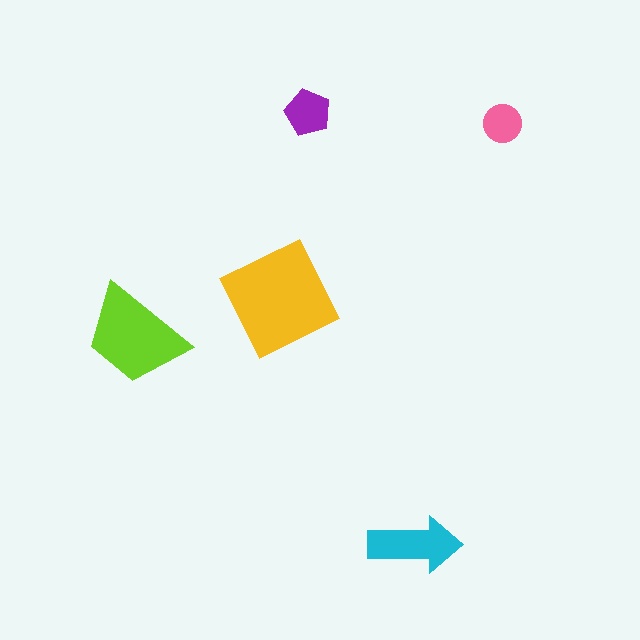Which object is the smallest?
The pink circle.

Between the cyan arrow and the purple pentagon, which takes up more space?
The cyan arrow.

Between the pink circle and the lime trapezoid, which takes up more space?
The lime trapezoid.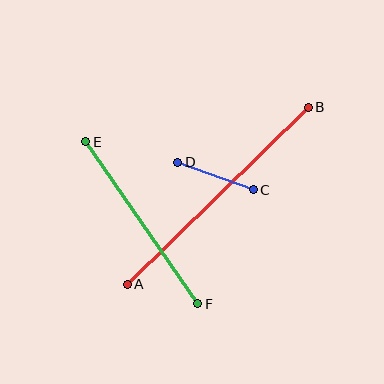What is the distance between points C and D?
The distance is approximately 81 pixels.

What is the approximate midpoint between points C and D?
The midpoint is at approximately (216, 176) pixels.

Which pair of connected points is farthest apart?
Points A and B are farthest apart.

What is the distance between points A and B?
The distance is approximately 253 pixels.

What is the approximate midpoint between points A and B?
The midpoint is at approximately (218, 196) pixels.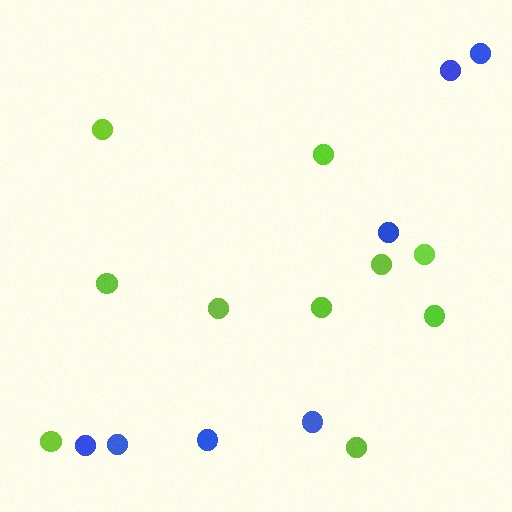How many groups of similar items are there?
There are 2 groups: one group of blue circles (7) and one group of lime circles (10).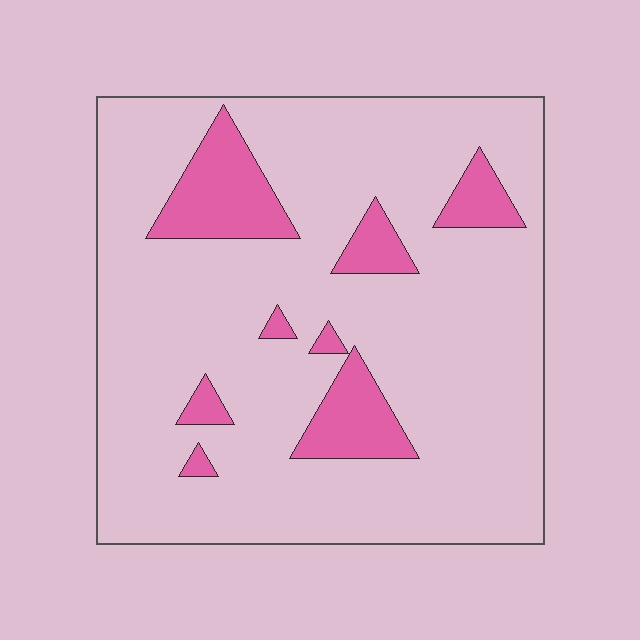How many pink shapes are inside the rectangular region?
8.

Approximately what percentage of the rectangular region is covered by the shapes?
Approximately 15%.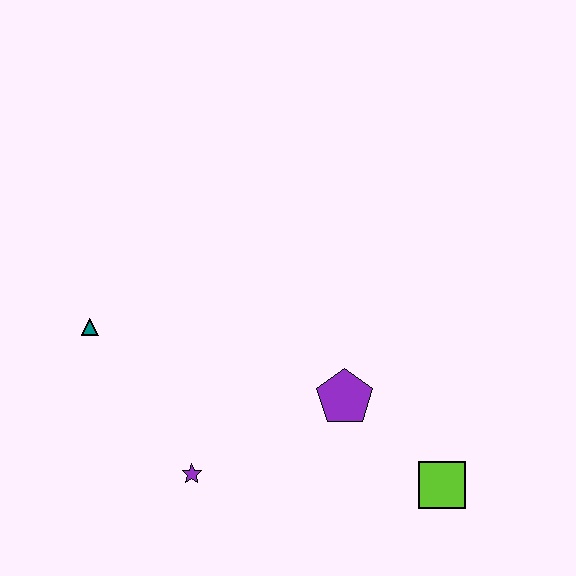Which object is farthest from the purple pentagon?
The teal triangle is farthest from the purple pentagon.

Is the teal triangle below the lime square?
No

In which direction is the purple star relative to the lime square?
The purple star is to the left of the lime square.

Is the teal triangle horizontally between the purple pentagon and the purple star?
No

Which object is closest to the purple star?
The purple pentagon is closest to the purple star.